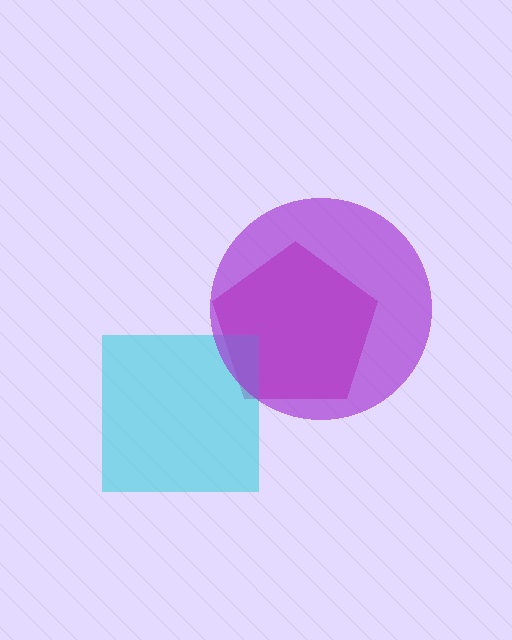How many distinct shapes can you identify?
There are 3 distinct shapes: a magenta pentagon, a cyan square, a purple circle.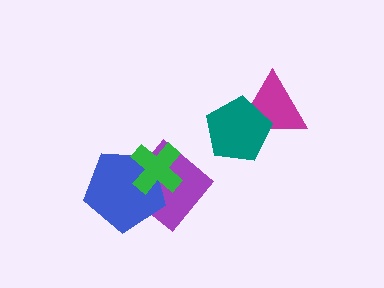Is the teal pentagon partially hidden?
No, no other shape covers it.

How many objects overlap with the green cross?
2 objects overlap with the green cross.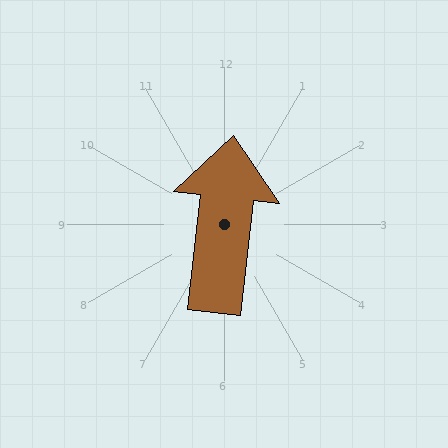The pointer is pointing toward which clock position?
Roughly 12 o'clock.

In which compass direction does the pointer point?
North.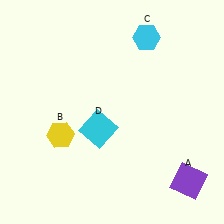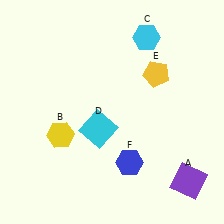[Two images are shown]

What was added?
A yellow pentagon (E), a blue hexagon (F) were added in Image 2.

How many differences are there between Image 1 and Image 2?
There are 2 differences between the two images.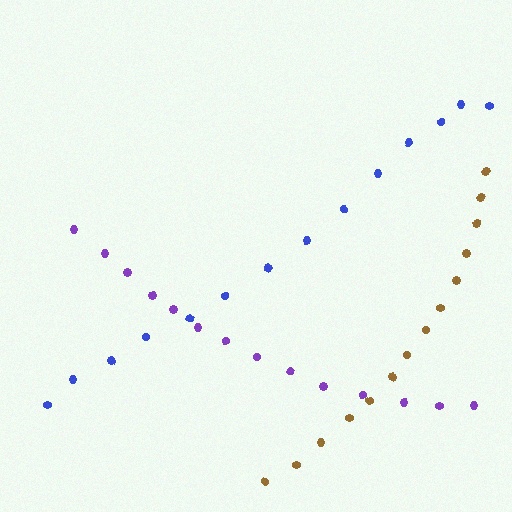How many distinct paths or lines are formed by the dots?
There are 3 distinct paths.